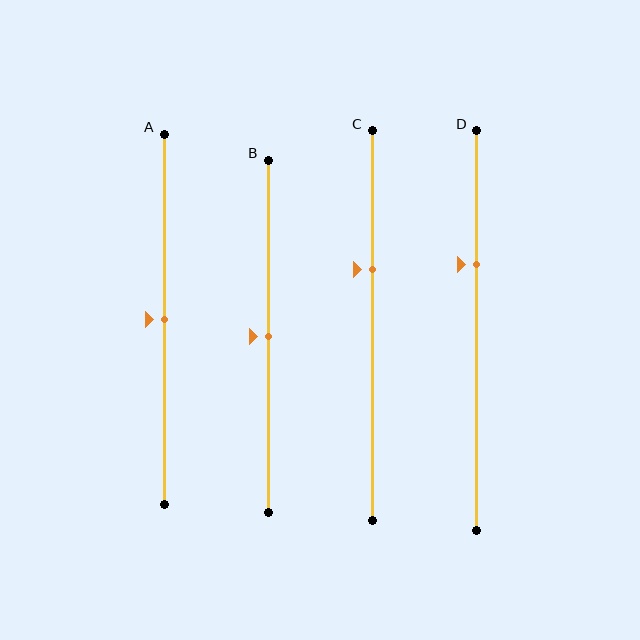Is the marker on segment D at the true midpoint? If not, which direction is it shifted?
No, the marker on segment D is shifted upward by about 17% of the segment length.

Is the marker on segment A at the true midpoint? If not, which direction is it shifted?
Yes, the marker on segment A is at the true midpoint.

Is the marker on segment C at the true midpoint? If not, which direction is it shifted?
No, the marker on segment C is shifted upward by about 14% of the segment length.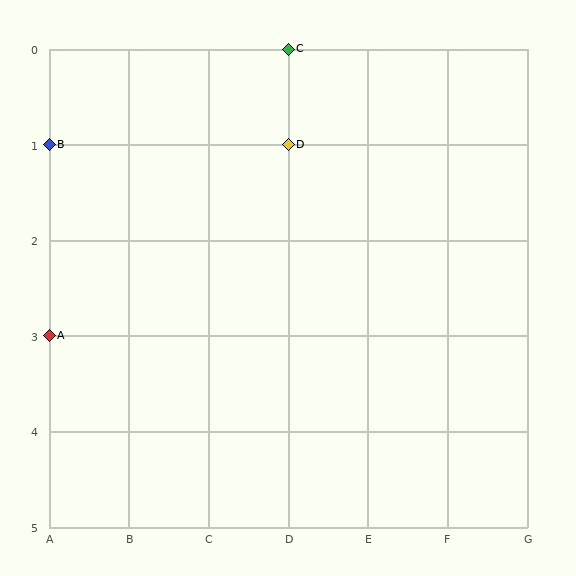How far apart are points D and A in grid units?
Points D and A are 3 columns and 2 rows apart (about 3.6 grid units diagonally).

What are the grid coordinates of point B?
Point B is at grid coordinates (A, 1).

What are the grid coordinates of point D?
Point D is at grid coordinates (D, 1).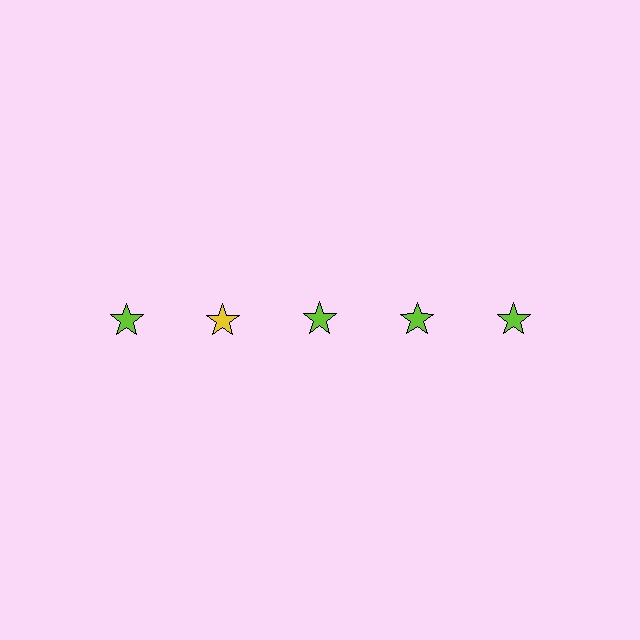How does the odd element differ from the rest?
It has a different color: yellow instead of lime.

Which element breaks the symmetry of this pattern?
The yellow star in the top row, second from left column breaks the symmetry. All other shapes are lime stars.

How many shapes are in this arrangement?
There are 5 shapes arranged in a grid pattern.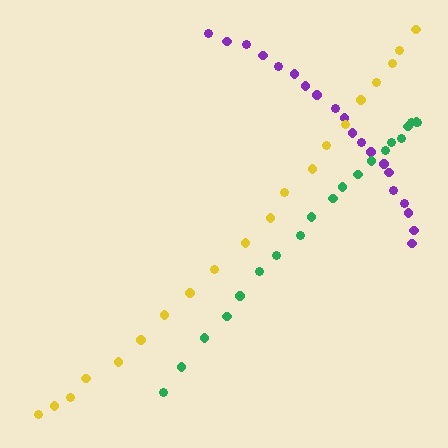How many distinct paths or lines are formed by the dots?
There are 3 distinct paths.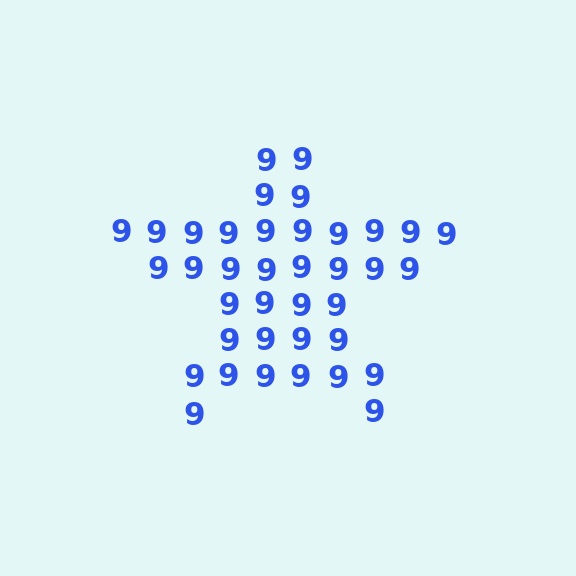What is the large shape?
The large shape is a star.